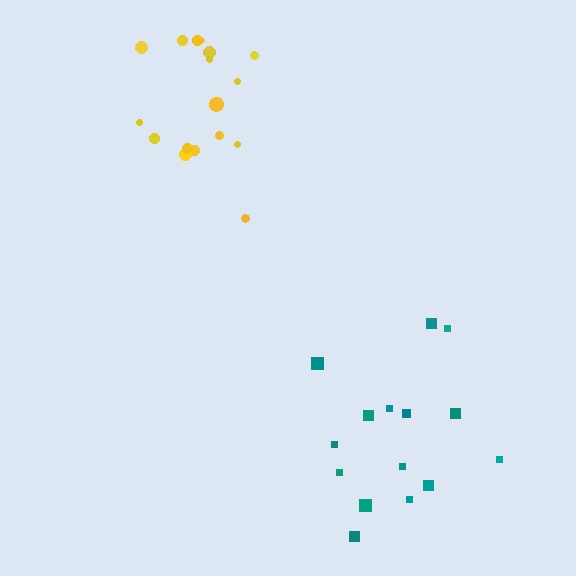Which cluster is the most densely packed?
Yellow.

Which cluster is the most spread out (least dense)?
Teal.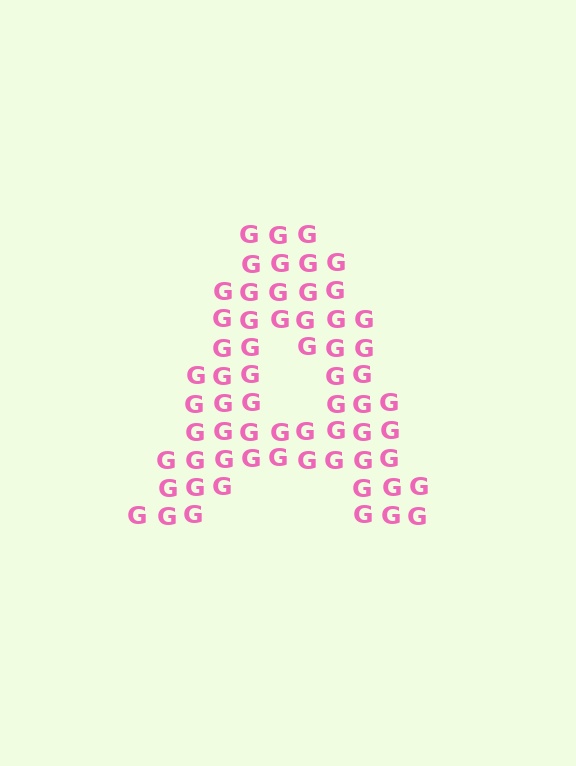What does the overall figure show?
The overall figure shows the letter A.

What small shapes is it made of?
It is made of small letter G's.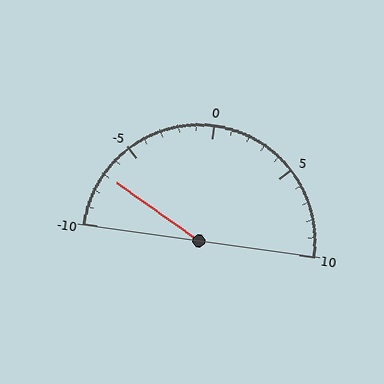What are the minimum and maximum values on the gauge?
The gauge ranges from -10 to 10.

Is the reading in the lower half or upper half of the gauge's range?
The reading is in the lower half of the range (-10 to 10).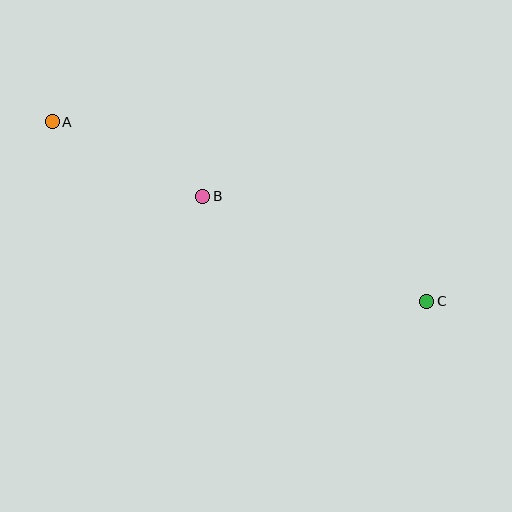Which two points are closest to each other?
Points A and B are closest to each other.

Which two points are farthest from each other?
Points A and C are farthest from each other.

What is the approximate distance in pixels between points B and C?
The distance between B and C is approximately 247 pixels.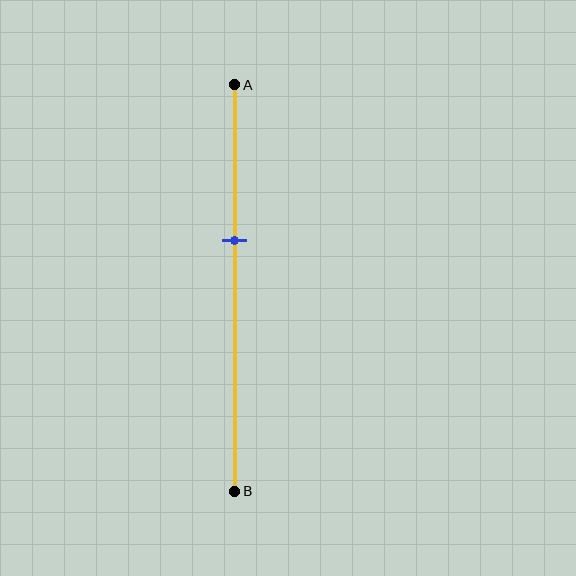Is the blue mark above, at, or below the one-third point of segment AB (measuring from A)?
The blue mark is below the one-third point of segment AB.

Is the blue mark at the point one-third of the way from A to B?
No, the mark is at about 40% from A, not at the 33% one-third point.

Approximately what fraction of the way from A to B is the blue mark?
The blue mark is approximately 40% of the way from A to B.